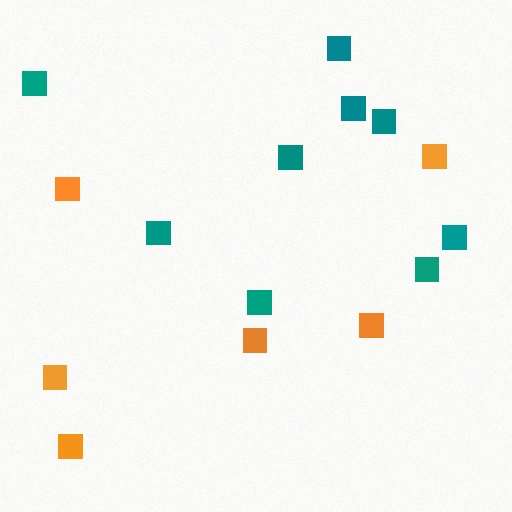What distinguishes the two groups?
There are 2 groups: one group of teal squares (9) and one group of orange squares (6).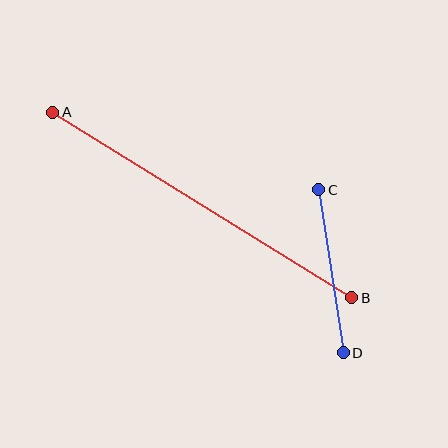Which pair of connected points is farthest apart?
Points A and B are farthest apart.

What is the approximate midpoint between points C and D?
The midpoint is at approximately (331, 271) pixels.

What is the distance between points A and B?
The distance is approximately 352 pixels.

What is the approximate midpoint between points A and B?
The midpoint is at approximately (202, 205) pixels.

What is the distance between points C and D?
The distance is approximately 165 pixels.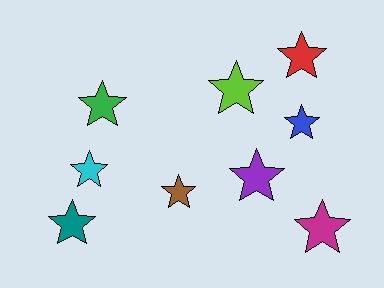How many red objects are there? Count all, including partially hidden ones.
There is 1 red object.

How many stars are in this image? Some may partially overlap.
There are 9 stars.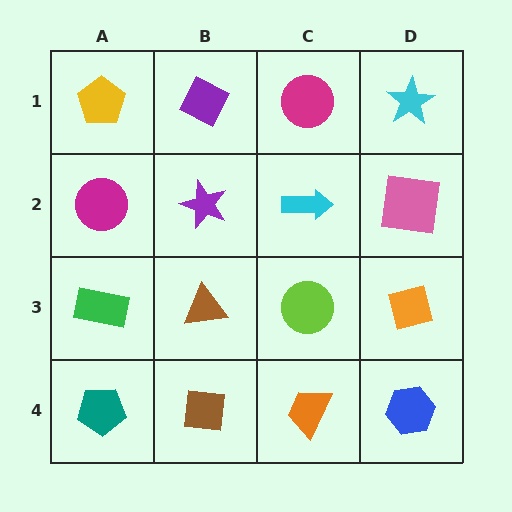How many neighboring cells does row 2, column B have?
4.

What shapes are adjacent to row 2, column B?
A purple diamond (row 1, column B), a brown triangle (row 3, column B), a magenta circle (row 2, column A), a cyan arrow (row 2, column C).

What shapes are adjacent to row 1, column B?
A purple star (row 2, column B), a yellow pentagon (row 1, column A), a magenta circle (row 1, column C).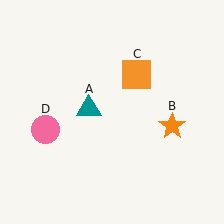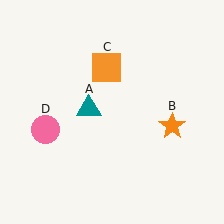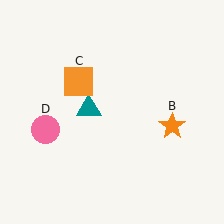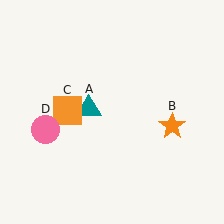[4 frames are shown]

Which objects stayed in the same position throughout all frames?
Teal triangle (object A) and orange star (object B) and pink circle (object D) remained stationary.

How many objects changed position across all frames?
1 object changed position: orange square (object C).